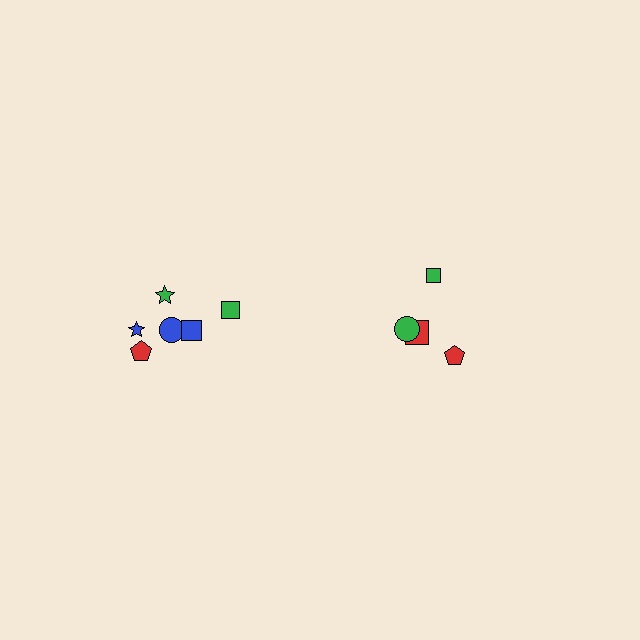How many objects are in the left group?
There are 6 objects.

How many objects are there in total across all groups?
There are 10 objects.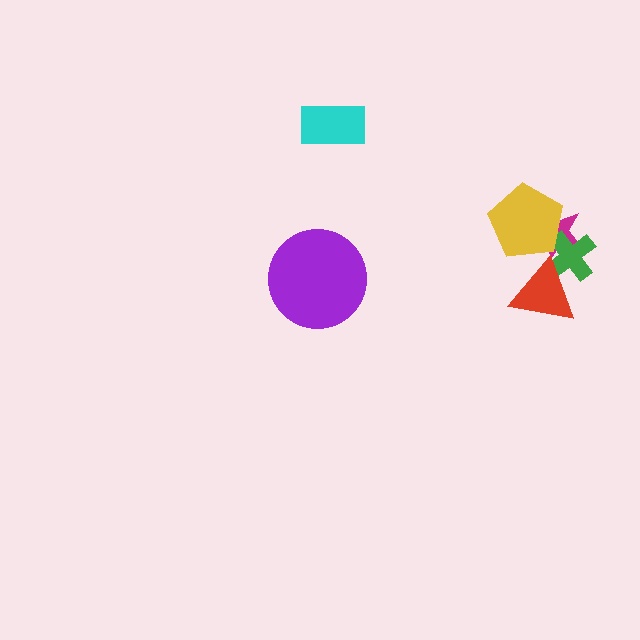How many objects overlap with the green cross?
3 objects overlap with the green cross.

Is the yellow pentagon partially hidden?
No, no other shape covers it.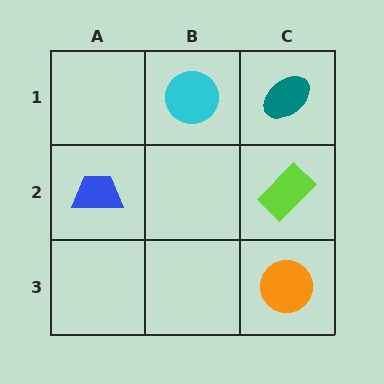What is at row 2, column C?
A lime rectangle.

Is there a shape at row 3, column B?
No, that cell is empty.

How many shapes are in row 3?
1 shape.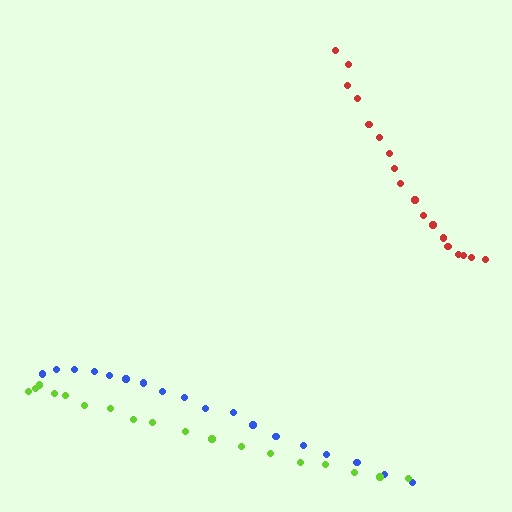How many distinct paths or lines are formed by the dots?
There are 3 distinct paths.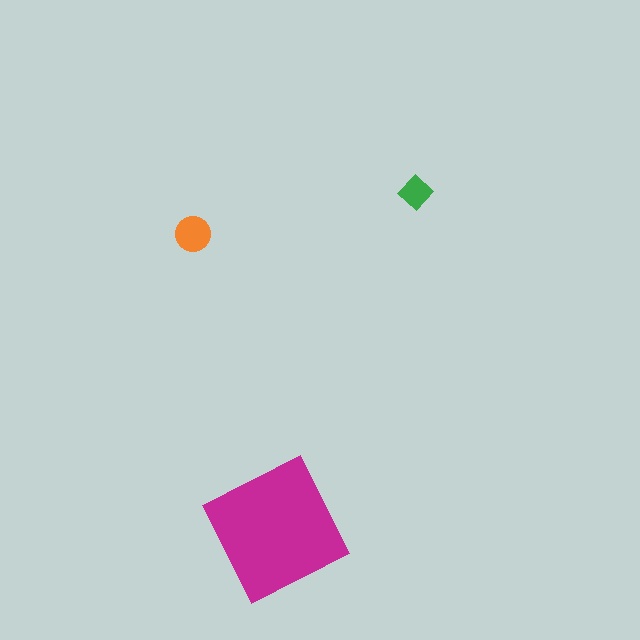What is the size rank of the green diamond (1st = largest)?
3rd.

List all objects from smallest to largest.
The green diamond, the orange circle, the magenta square.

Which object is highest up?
The green diamond is topmost.